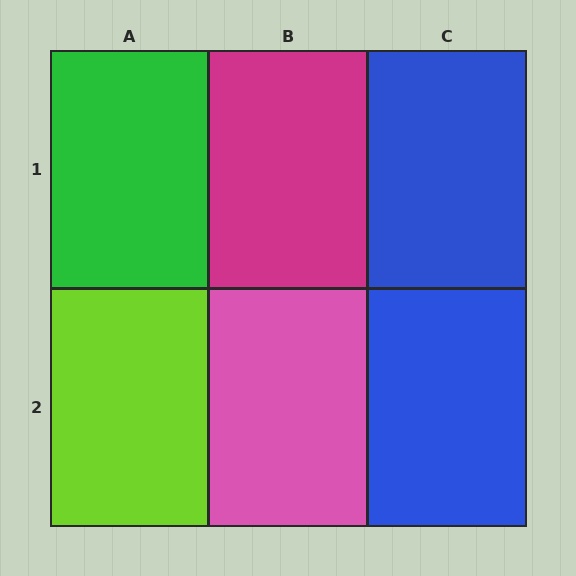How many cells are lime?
1 cell is lime.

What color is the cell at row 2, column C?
Blue.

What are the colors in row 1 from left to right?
Green, magenta, blue.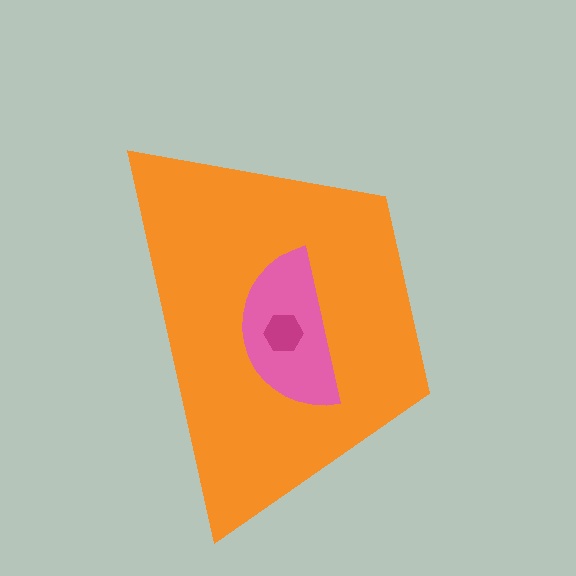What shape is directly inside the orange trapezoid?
The pink semicircle.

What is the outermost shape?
The orange trapezoid.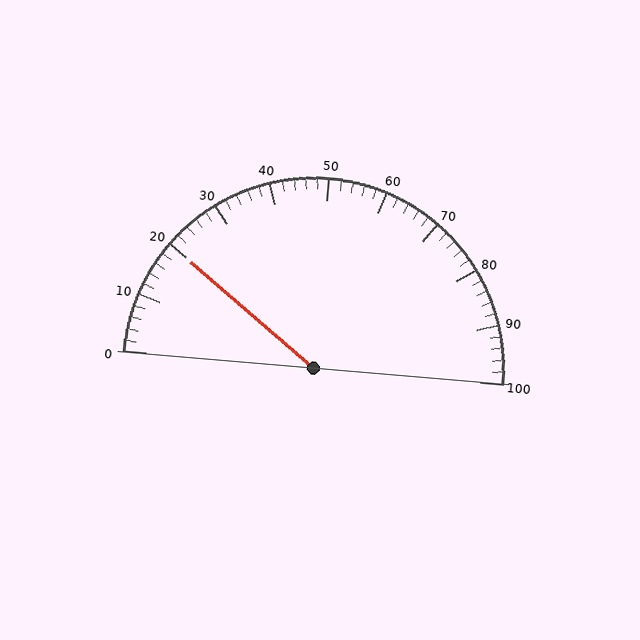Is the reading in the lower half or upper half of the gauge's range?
The reading is in the lower half of the range (0 to 100).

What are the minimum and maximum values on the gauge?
The gauge ranges from 0 to 100.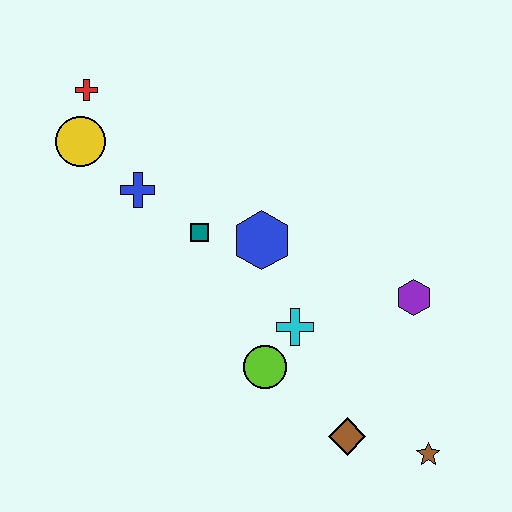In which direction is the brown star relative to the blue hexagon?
The brown star is below the blue hexagon.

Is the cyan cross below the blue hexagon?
Yes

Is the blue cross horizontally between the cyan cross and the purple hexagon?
No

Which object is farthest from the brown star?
The red cross is farthest from the brown star.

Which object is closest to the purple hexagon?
The cyan cross is closest to the purple hexagon.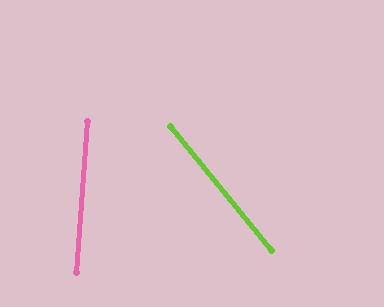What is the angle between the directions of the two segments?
Approximately 43 degrees.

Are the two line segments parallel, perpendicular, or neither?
Neither parallel nor perpendicular — they differ by about 43°.